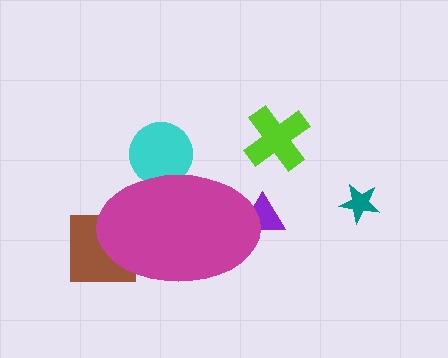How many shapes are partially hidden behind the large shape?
3 shapes are partially hidden.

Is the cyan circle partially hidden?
Yes, the cyan circle is partially hidden behind the magenta ellipse.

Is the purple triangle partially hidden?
Yes, the purple triangle is partially hidden behind the magenta ellipse.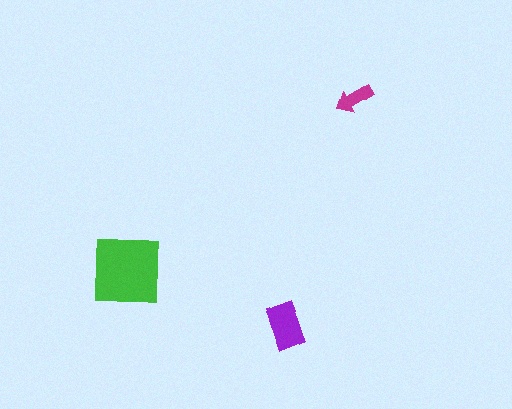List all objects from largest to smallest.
The green square, the purple rectangle, the magenta arrow.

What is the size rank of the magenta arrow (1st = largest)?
3rd.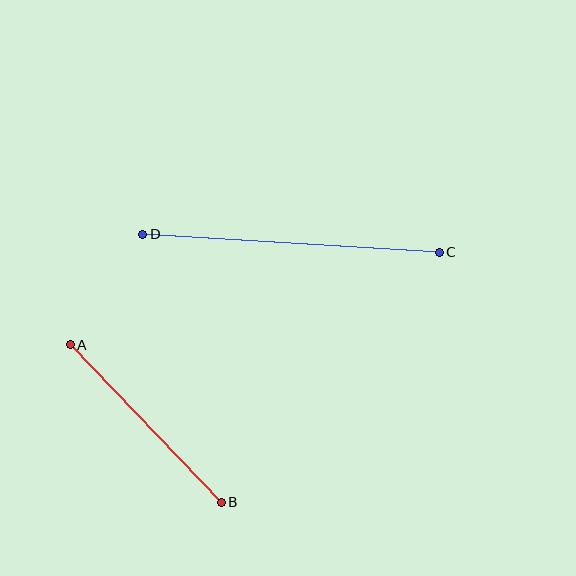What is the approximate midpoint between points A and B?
The midpoint is at approximately (146, 424) pixels.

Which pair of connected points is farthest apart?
Points C and D are farthest apart.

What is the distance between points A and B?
The distance is approximately 218 pixels.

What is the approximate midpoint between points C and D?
The midpoint is at approximately (291, 243) pixels.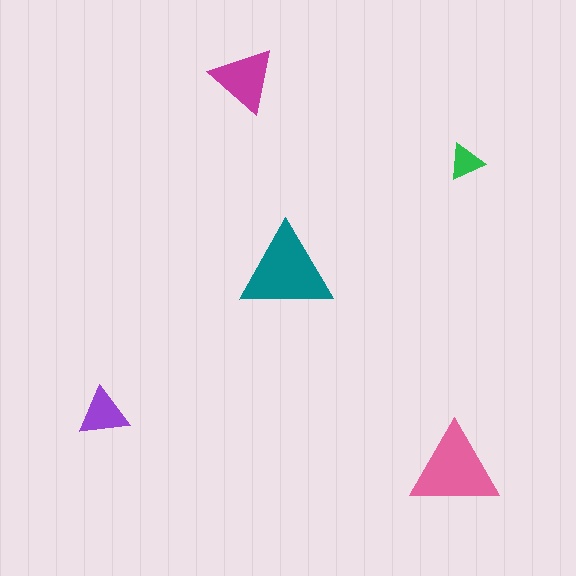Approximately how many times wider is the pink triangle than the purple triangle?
About 1.5 times wider.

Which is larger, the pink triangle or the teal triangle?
The teal one.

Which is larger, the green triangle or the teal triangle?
The teal one.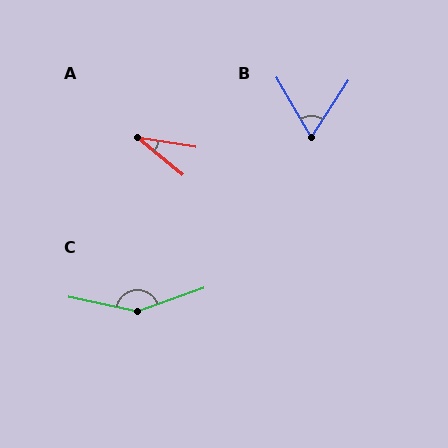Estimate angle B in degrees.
Approximately 63 degrees.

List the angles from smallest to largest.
A (31°), B (63°), C (148°).